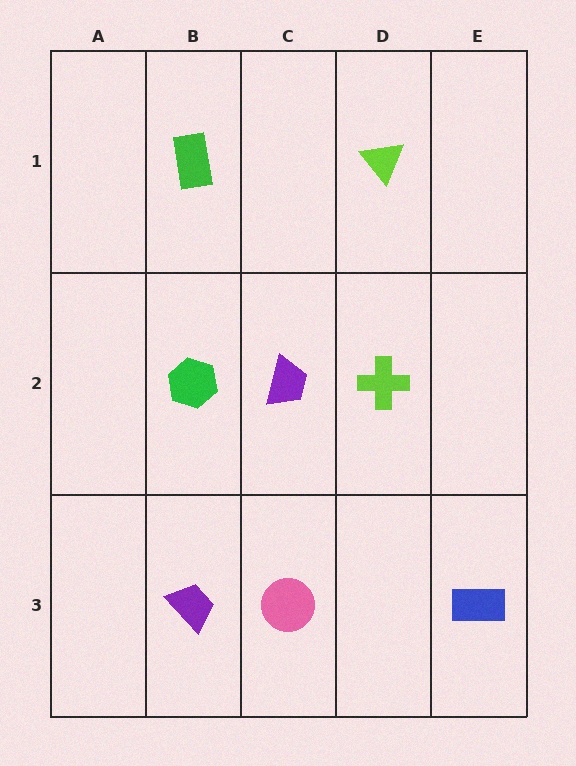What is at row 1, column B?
A green rectangle.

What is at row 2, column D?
A lime cross.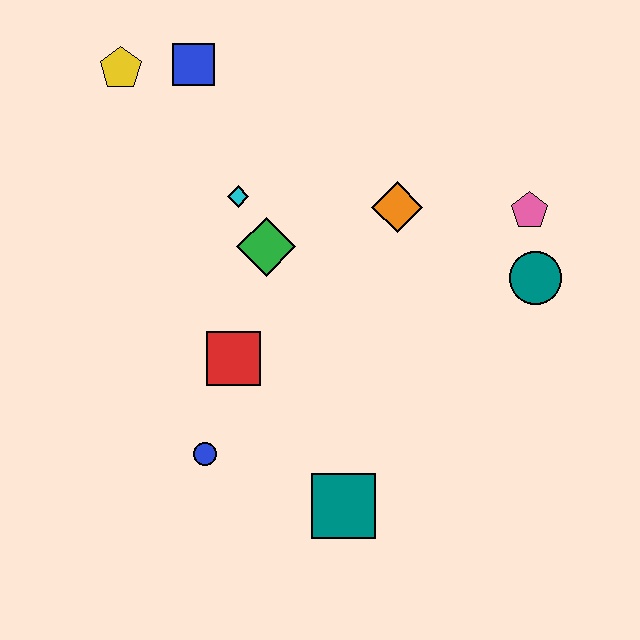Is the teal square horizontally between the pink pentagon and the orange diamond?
No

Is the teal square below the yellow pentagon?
Yes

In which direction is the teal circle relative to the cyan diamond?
The teal circle is to the right of the cyan diamond.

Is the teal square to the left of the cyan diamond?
No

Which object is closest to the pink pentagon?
The teal circle is closest to the pink pentagon.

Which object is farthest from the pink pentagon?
The yellow pentagon is farthest from the pink pentagon.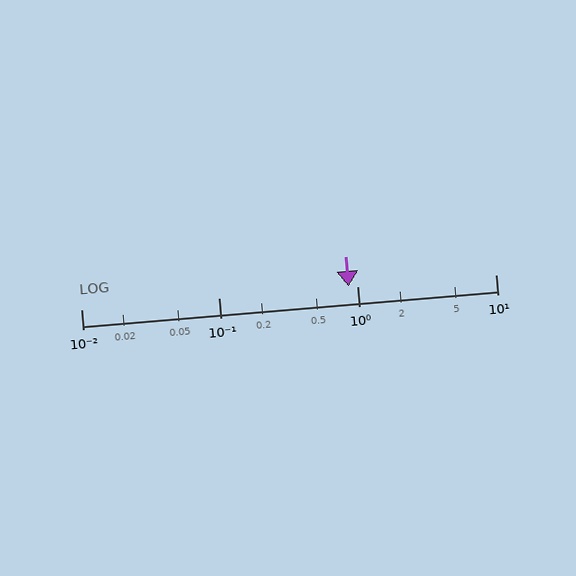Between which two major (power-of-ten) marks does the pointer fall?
The pointer is between 0.1 and 1.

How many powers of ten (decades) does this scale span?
The scale spans 3 decades, from 0.01 to 10.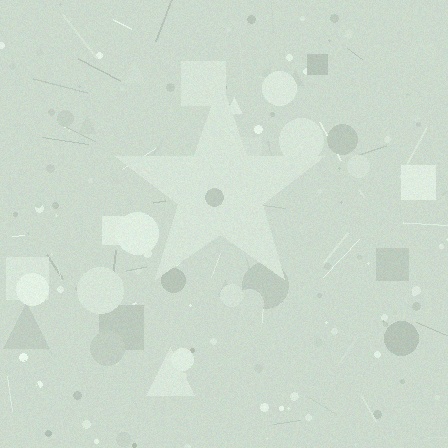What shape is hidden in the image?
A star is hidden in the image.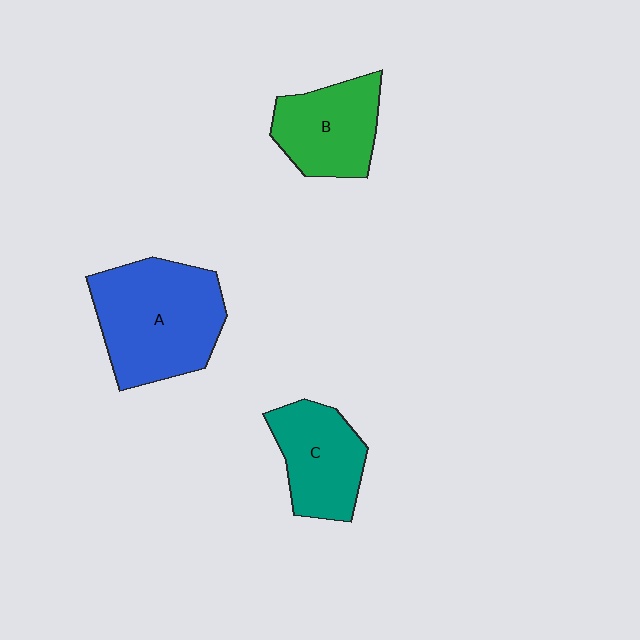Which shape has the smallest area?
Shape C (teal).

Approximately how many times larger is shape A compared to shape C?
Approximately 1.6 times.